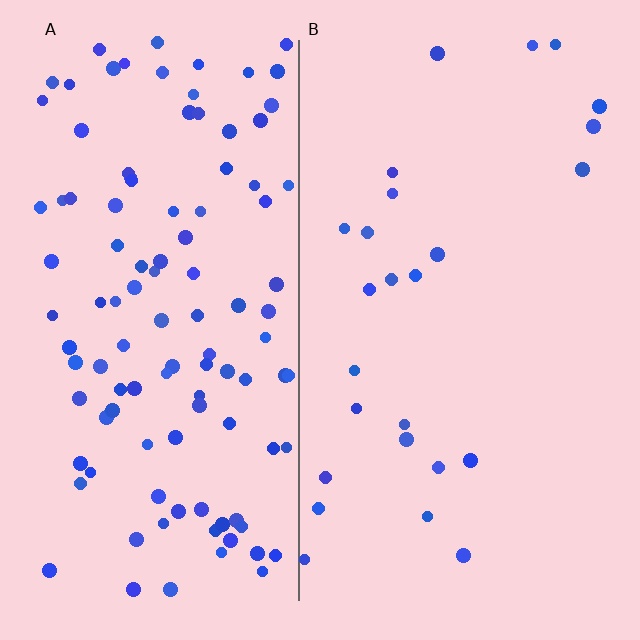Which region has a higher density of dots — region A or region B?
A (the left).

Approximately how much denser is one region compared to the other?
Approximately 4.4× — region A over region B.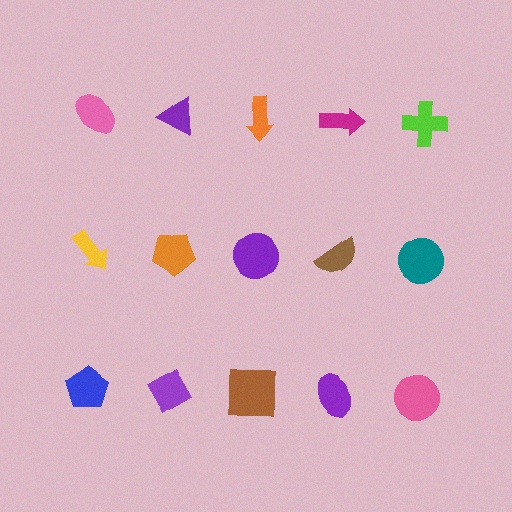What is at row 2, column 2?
An orange pentagon.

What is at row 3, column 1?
A blue pentagon.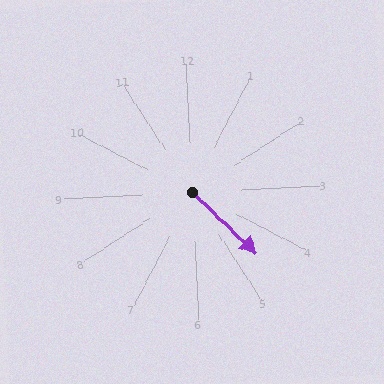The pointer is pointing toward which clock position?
Roughly 5 o'clock.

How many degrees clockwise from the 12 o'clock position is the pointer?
Approximately 137 degrees.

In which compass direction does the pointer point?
Southeast.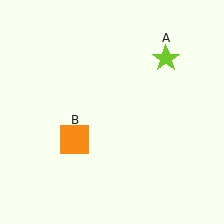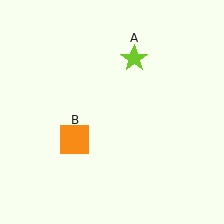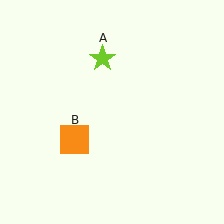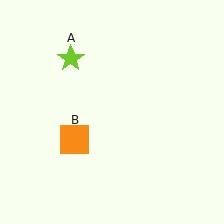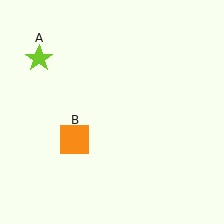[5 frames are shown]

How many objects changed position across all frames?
1 object changed position: lime star (object A).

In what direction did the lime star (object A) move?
The lime star (object A) moved left.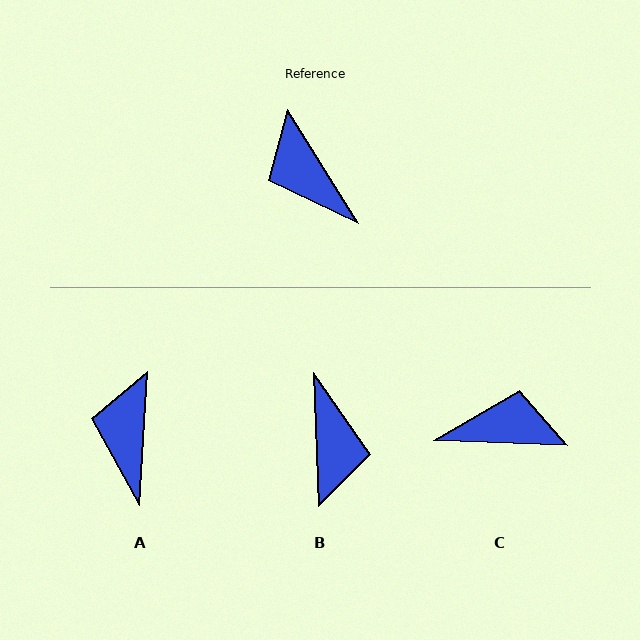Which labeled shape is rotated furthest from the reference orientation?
B, about 150 degrees away.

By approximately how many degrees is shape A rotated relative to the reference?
Approximately 36 degrees clockwise.